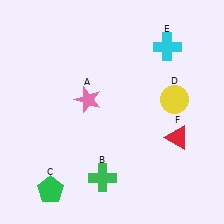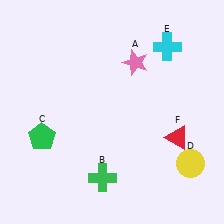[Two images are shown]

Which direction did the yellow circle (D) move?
The yellow circle (D) moved down.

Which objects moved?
The objects that moved are: the pink star (A), the green pentagon (C), the yellow circle (D).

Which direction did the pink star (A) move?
The pink star (A) moved right.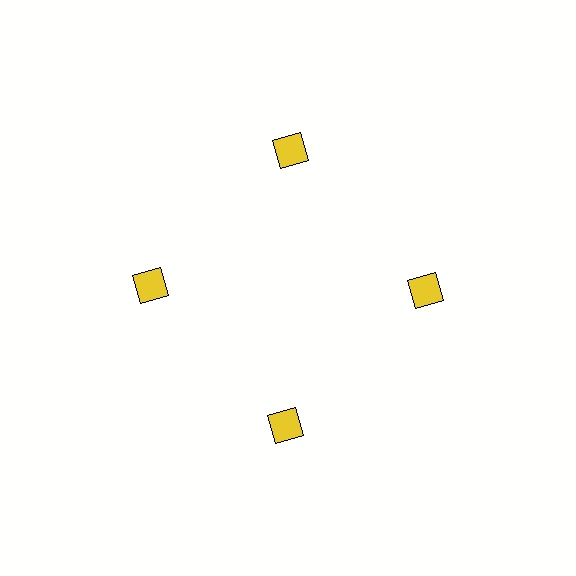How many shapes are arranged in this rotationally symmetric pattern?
There are 4 shapes, arranged in 4 groups of 1.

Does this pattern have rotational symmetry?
Yes, this pattern has 4-fold rotational symmetry. It looks the same after rotating 90 degrees around the center.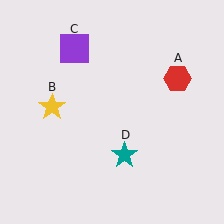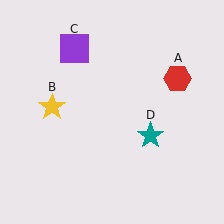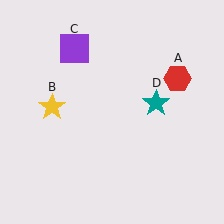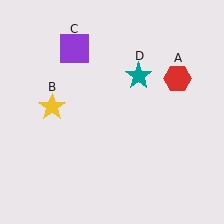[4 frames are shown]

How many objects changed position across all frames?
1 object changed position: teal star (object D).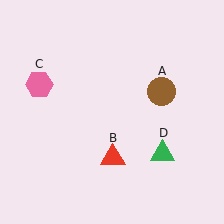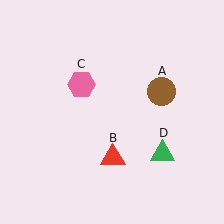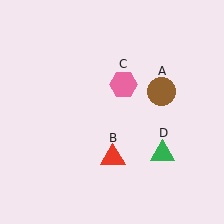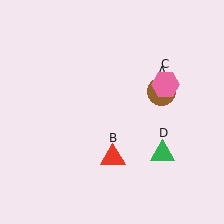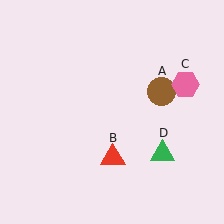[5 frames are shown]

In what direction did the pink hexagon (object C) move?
The pink hexagon (object C) moved right.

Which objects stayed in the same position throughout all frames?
Brown circle (object A) and red triangle (object B) and green triangle (object D) remained stationary.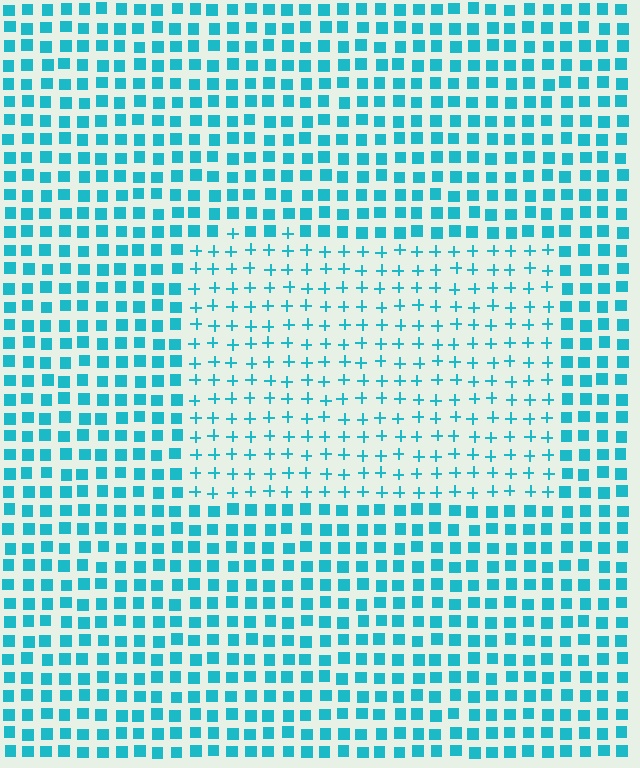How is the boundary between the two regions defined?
The boundary is defined by a change in element shape: plus signs inside vs. squares outside. All elements share the same color and spacing.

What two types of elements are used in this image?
The image uses plus signs inside the rectangle region and squares outside it.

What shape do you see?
I see a rectangle.